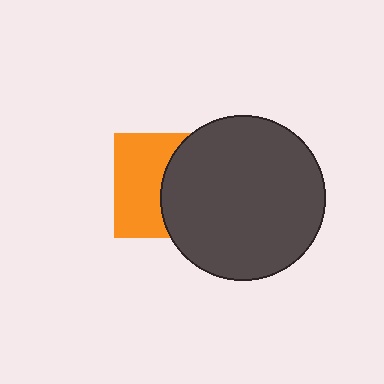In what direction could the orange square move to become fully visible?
The orange square could move left. That would shift it out from behind the dark gray circle entirely.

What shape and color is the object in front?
The object in front is a dark gray circle.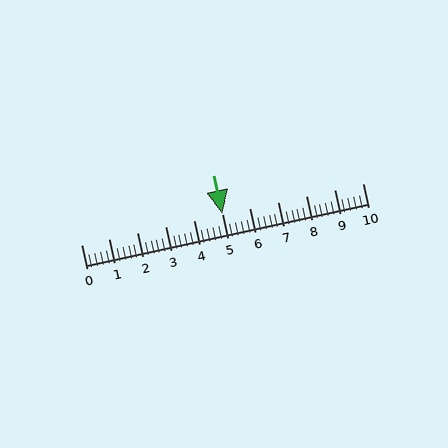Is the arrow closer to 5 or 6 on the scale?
The arrow is closer to 5.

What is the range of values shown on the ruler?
The ruler shows values from 0 to 10.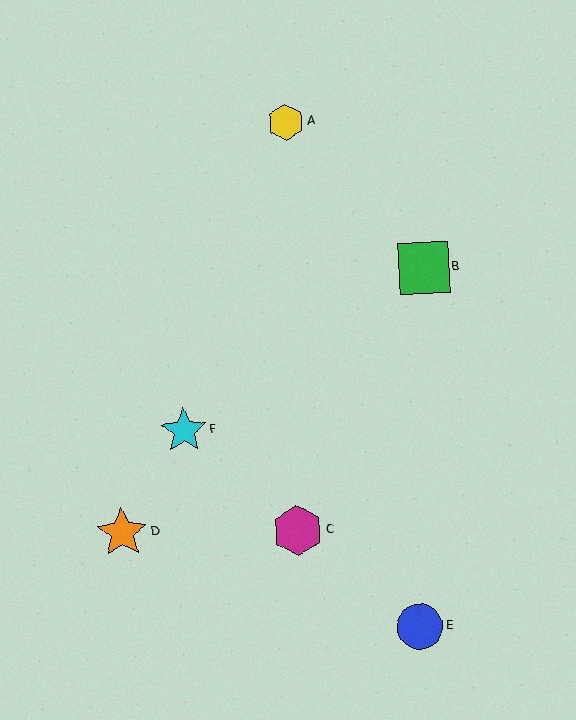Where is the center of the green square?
The center of the green square is at (424, 268).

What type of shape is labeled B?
Shape B is a green square.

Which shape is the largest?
The orange star (labeled D) is the largest.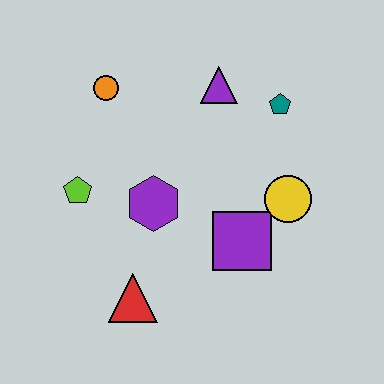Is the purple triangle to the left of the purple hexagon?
No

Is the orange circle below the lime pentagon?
No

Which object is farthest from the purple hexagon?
The teal pentagon is farthest from the purple hexagon.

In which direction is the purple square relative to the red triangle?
The purple square is to the right of the red triangle.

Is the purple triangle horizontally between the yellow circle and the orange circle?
Yes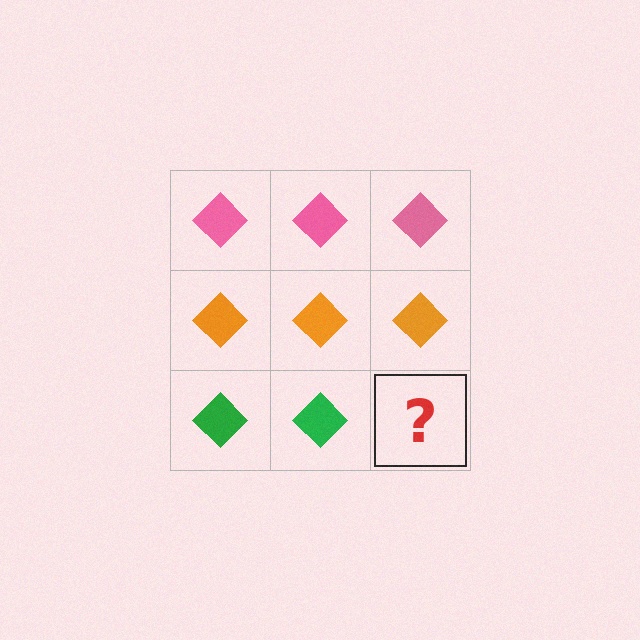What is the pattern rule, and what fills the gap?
The rule is that each row has a consistent color. The gap should be filled with a green diamond.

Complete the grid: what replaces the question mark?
The question mark should be replaced with a green diamond.